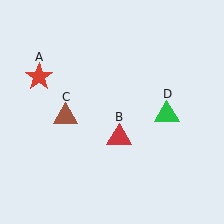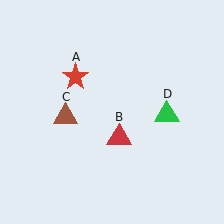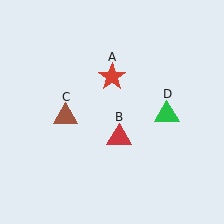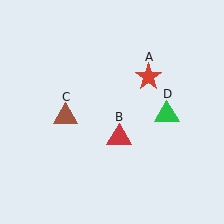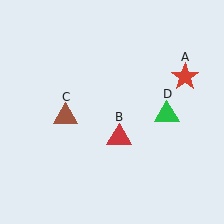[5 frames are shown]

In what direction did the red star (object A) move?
The red star (object A) moved right.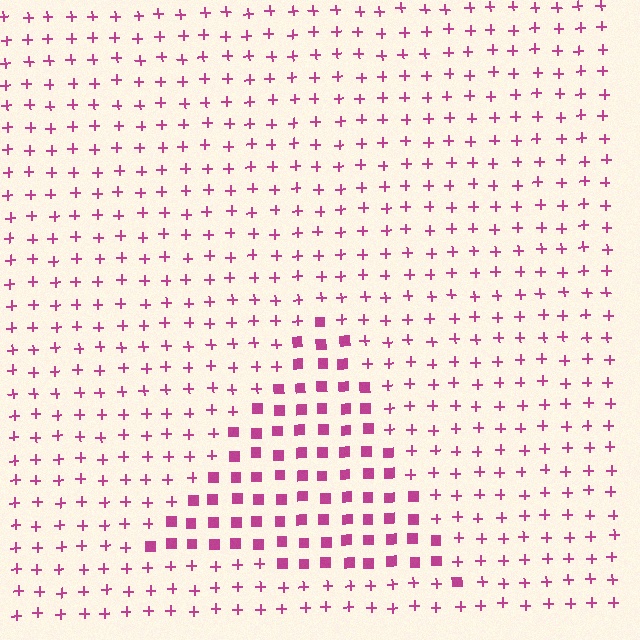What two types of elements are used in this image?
The image uses squares inside the triangle region and plus signs outside it.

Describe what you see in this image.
The image is filled with small magenta elements arranged in a uniform grid. A triangle-shaped region contains squares, while the surrounding area contains plus signs. The boundary is defined purely by the change in element shape.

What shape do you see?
I see a triangle.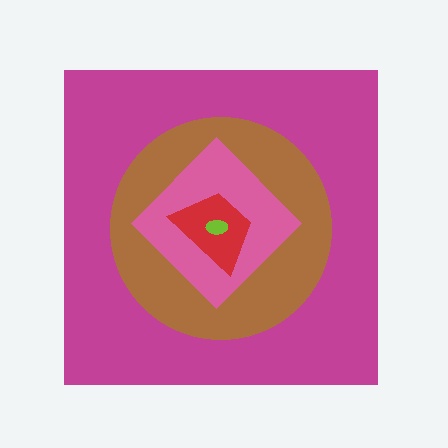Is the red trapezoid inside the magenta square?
Yes.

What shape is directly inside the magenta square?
The brown circle.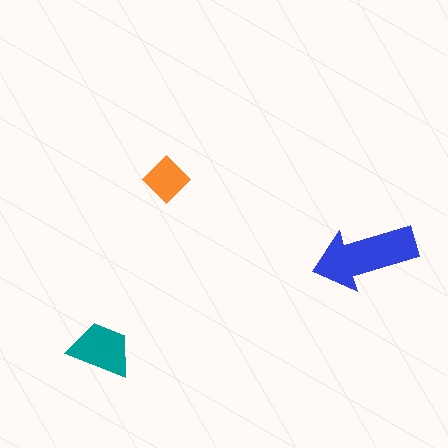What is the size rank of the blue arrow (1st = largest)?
1st.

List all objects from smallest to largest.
The orange diamond, the teal trapezoid, the blue arrow.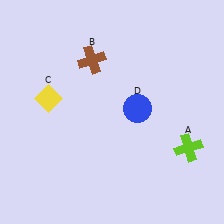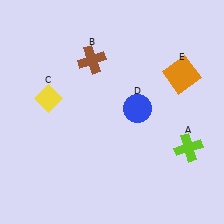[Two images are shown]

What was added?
An orange square (E) was added in Image 2.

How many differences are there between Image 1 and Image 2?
There is 1 difference between the two images.